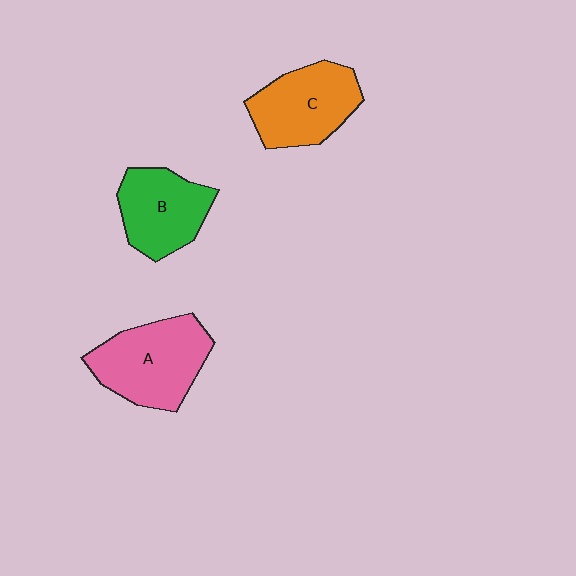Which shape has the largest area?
Shape A (pink).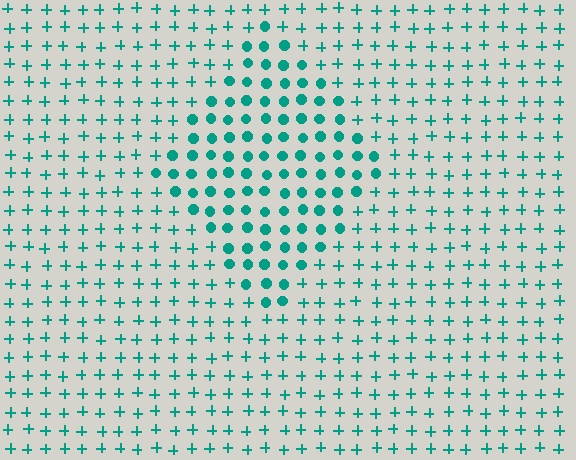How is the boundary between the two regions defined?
The boundary is defined by a change in element shape: circles inside vs. plus signs outside. All elements share the same color and spacing.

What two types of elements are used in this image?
The image uses circles inside the diamond region and plus signs outside it.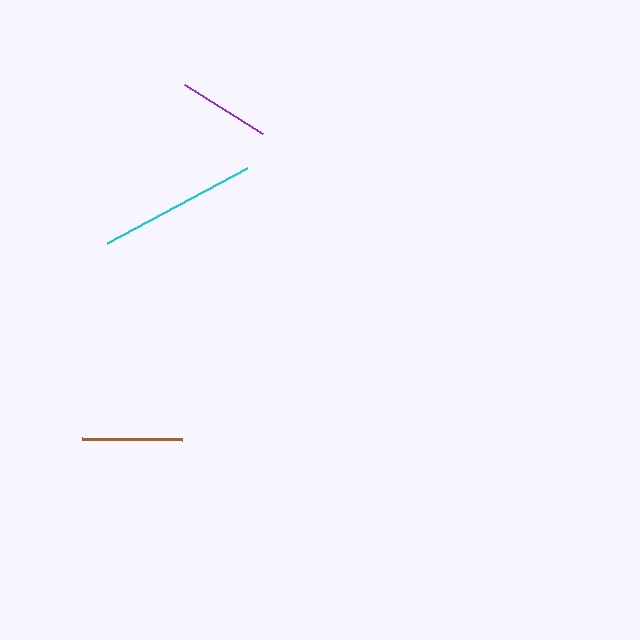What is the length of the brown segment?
The brown segment is approximately 100 pixels long.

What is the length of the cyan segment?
The cyan segment is approximately 159 pixels long.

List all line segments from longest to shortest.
From longest to shortest: cyan, brown, purple.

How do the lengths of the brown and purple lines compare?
The brown and purple lines are approximately the same length.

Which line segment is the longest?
The cyan line is the longest at approximately 159 pixels.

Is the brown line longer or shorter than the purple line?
The brown line is longer than the purple line.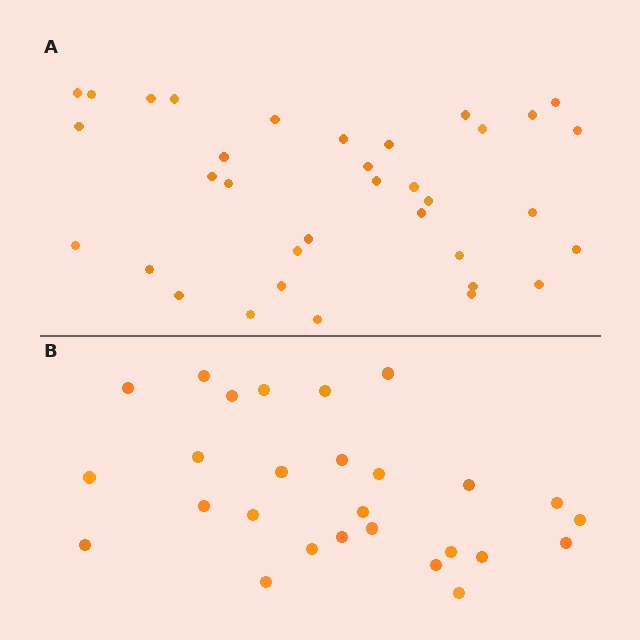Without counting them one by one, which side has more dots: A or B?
Region A (the top region) has more dots.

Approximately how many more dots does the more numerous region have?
Region A has roughly 8 or so more dots than region B.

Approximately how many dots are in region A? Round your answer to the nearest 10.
About 40 dots. (The exact count is 35, which rounds to 40.)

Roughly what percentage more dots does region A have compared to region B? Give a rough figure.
About 30% more.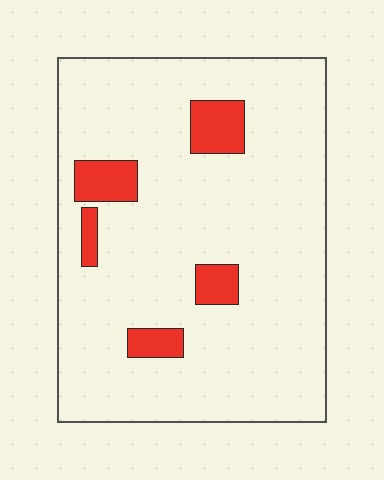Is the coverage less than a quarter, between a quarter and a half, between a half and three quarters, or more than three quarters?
Less than a quarter.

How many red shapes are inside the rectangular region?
5.